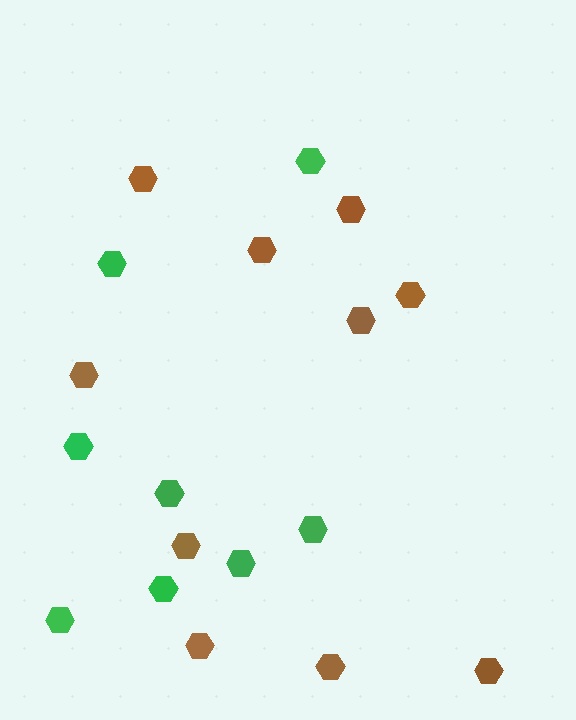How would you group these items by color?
There are 2 groups: one group of green hexagons (8) and one group of brown hexagons (10).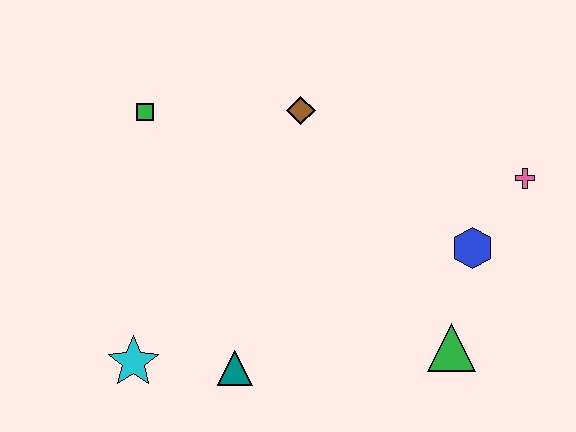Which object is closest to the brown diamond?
The green square is closest to the brown diamond.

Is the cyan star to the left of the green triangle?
Yes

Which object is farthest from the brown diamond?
The cyan star is farthest from the brown diamond.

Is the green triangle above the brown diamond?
No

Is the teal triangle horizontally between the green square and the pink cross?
Yes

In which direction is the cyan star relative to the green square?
The cyan star is below the green square.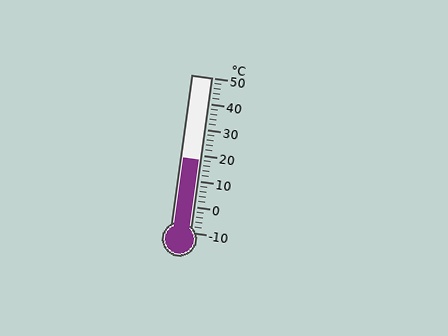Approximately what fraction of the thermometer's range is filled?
The thermometer is filled to approximately 45% of its range.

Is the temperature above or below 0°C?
The temperature is above 0°C.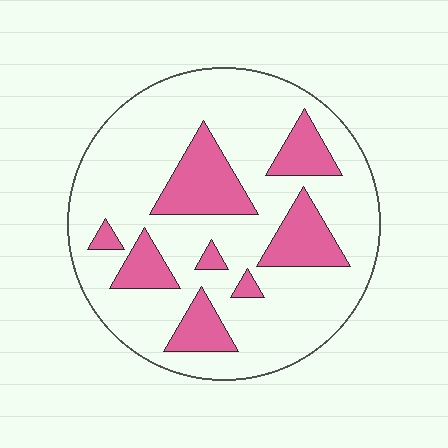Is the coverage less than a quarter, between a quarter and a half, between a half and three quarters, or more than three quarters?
Less than a quarter.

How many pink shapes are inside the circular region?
8.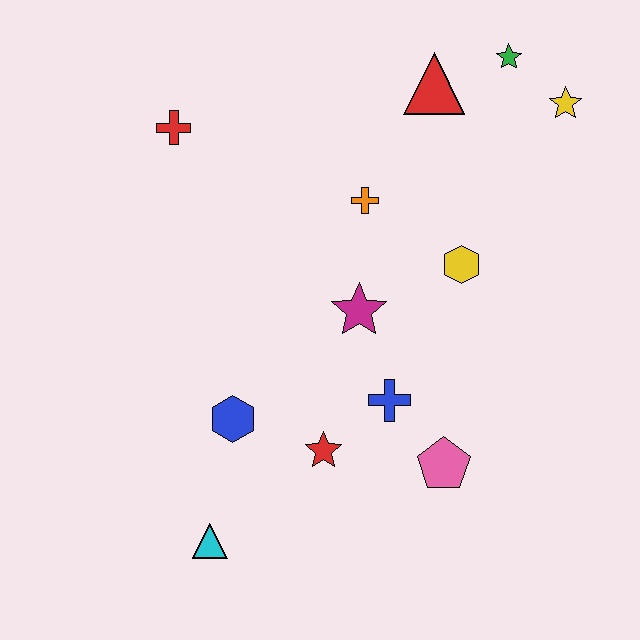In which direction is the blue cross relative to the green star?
The blue cross is below the green star.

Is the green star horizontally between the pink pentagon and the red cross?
No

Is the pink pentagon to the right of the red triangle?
Yes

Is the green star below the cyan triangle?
No